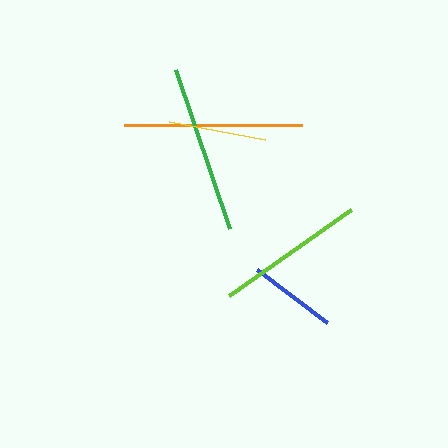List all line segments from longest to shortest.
From longest to shortest: orange, green, lime, yellow, blue.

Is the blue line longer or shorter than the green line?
The green line is longer than the blue line.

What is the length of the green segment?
The green segment is approximately 167 pixels long.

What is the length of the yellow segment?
The yellow segment is approximately 98 pixels long.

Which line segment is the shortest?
The blue line is the shortest at approximately 87 pixels.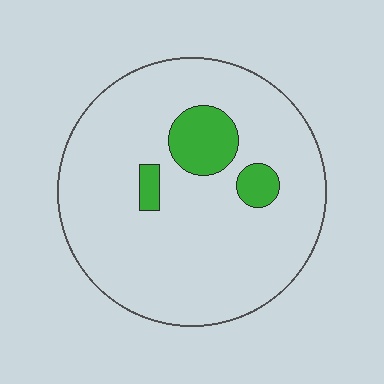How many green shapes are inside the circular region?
3.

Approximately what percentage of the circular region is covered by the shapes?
Approximately 10%.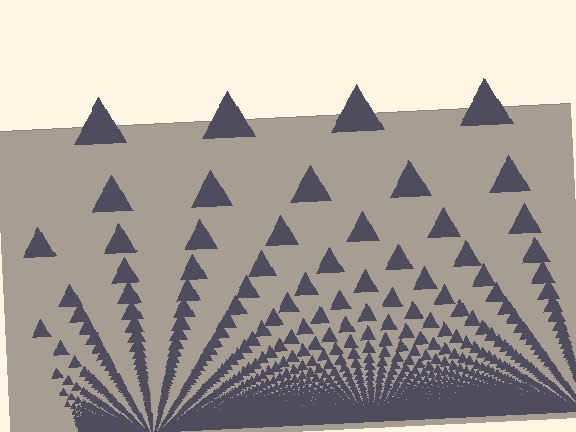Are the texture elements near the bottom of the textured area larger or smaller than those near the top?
Smaller. The gradient is inverted — elements near the bottom are smaller and denser.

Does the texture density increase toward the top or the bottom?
Density increases toward the bottom.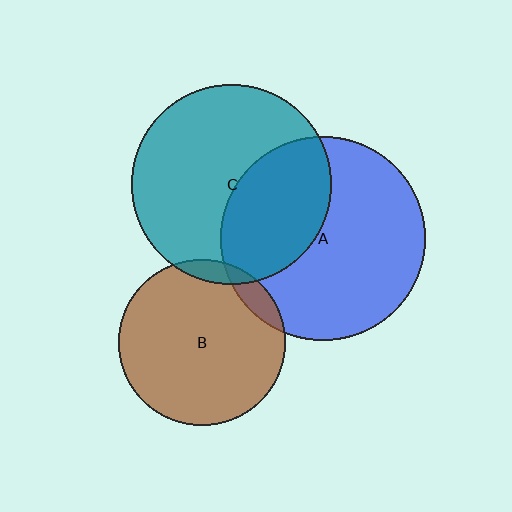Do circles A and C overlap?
Yes.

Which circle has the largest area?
Circle A (blue).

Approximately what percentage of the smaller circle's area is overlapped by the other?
Approximately 35%.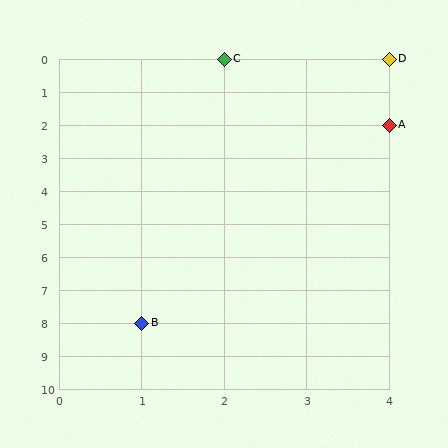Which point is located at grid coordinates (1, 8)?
Point B is at (1, 8).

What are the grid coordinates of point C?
Point C is at grid coordinates (2, 0).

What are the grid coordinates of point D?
Point D is at grid coordinates (4, 0).